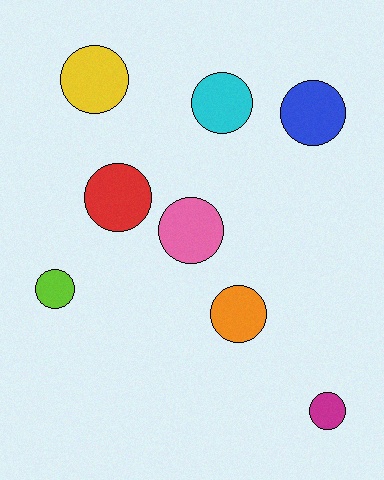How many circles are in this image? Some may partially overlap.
There are 8 circles.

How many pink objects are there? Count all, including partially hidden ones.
There is 1 pink object.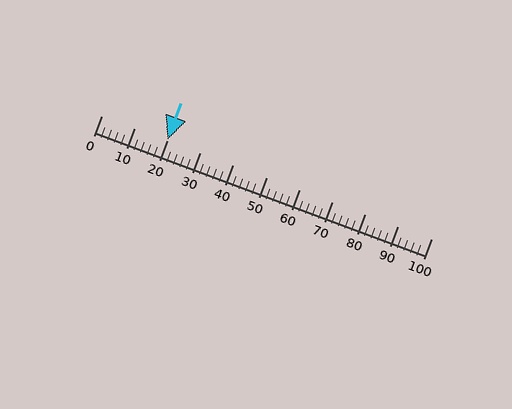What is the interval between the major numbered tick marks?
The major tick marks are spaced 10 units apart.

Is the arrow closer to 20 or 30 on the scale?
The arrow is closer to 20.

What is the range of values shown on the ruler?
The ruler shows values from 0 to 100.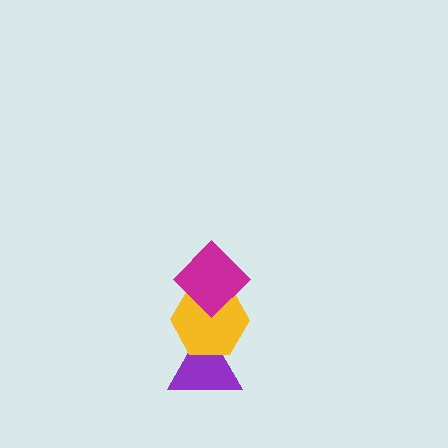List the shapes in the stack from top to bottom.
From top to bottom: the magenta diamond, the yellow hexagon, the purple triangle.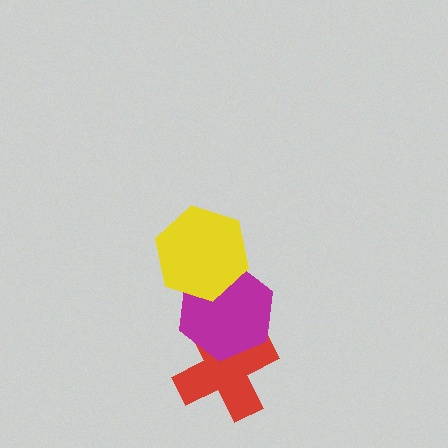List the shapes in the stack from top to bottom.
From top to bottom: the yellow hexagon, the magenta hexagon, the red cross.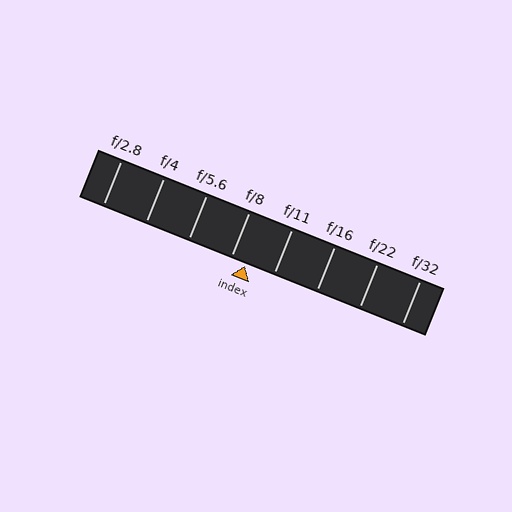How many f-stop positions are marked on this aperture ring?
There are 8 f-stop positions marked.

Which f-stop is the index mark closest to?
The index mark is closest to f/8.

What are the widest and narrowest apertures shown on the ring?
The widest aperture shown is f/2.8 and the narrowest is f/32.